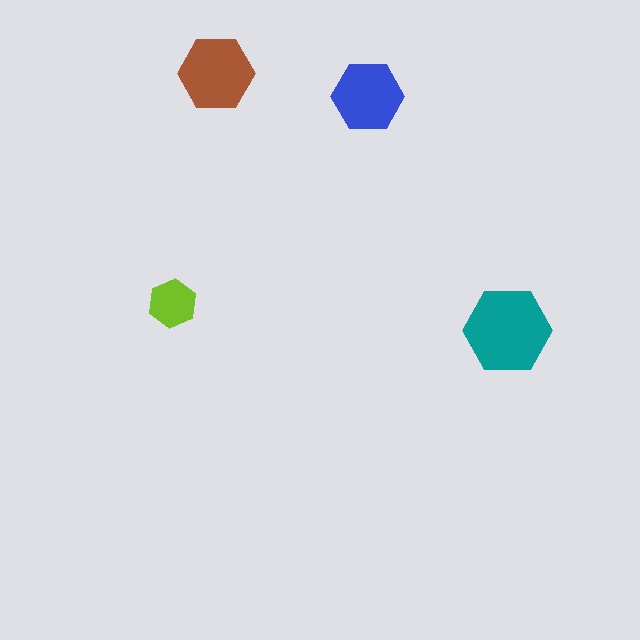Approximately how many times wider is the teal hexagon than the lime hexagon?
About 2 times wider.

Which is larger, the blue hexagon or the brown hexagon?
The brown one.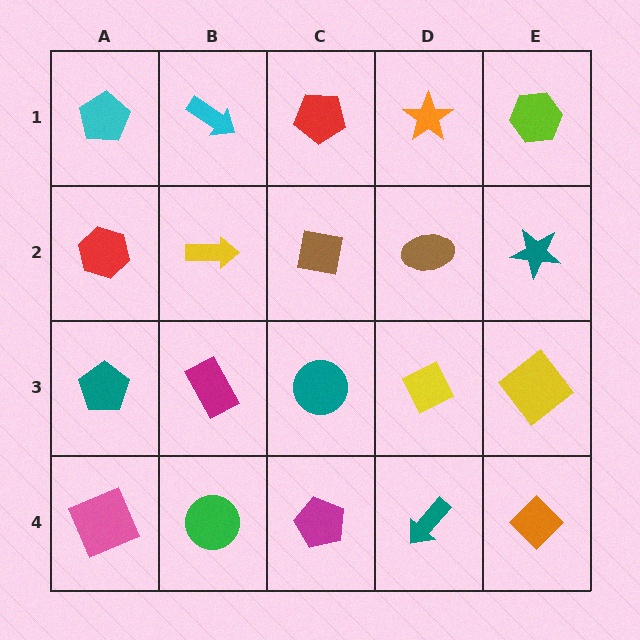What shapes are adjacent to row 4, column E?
A yellow diamond (row 3, column E), a teal arrow (row 4, column D).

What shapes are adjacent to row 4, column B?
A magenta rectangle (row 3, column B), a pink square (row 4, column A), a magenta pentagon (row 4, column C).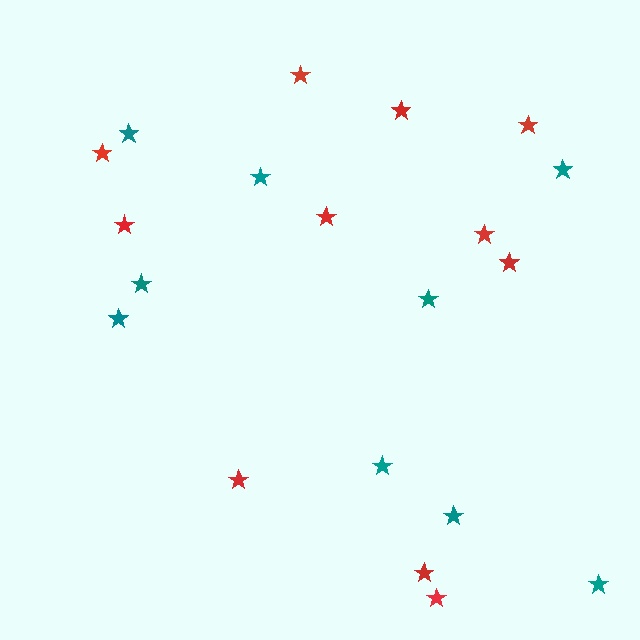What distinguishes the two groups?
There are 2 groups: one group of red stars (11) and one group of teal stars (9).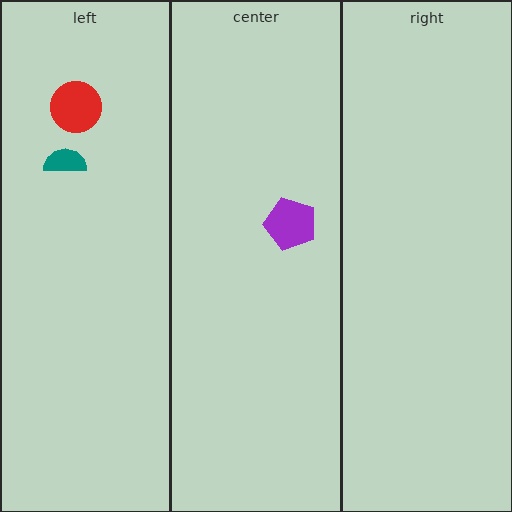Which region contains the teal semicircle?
The left region.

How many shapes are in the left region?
2.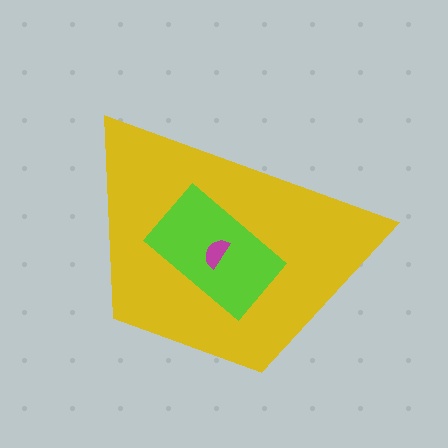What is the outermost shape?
The yellow trapezoid.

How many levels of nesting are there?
3.